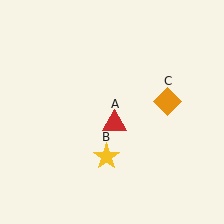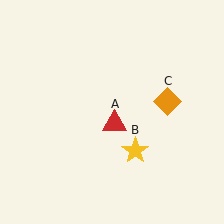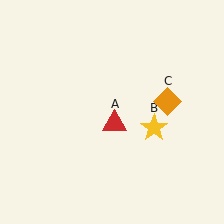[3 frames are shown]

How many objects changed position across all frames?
1 object changed position: yellow star (object B).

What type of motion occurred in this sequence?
The yellow star (object B) rotated counterclockwise around the center of the scene.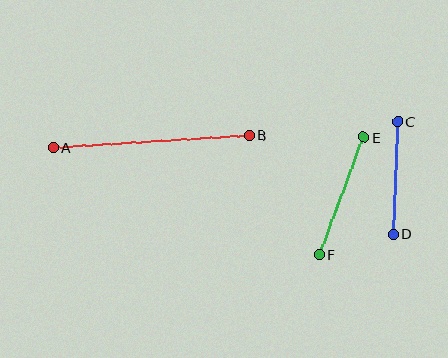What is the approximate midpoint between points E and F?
The midpoint is at approximately (341, 196) pixels.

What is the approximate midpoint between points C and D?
The midpoint is at approximately (395, 178) pixels.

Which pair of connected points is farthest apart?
Points A and B are farthest apart.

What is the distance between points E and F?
The distance is approximately 125 pixels.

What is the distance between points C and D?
The distance is approximately 112 pixels.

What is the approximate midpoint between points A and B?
The midpoint is at approximately (151, 141) pixels.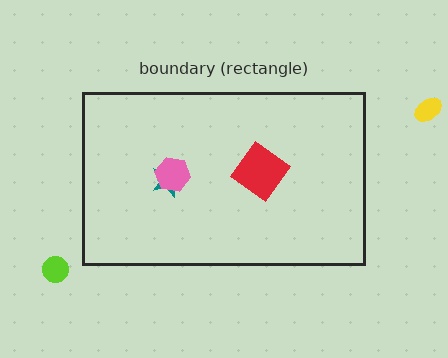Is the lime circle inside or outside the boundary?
Outside.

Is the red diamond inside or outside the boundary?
Inside.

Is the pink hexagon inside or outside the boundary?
Inside.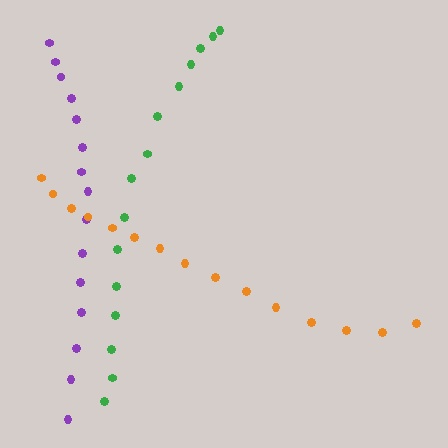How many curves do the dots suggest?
There are 3 distinct paths.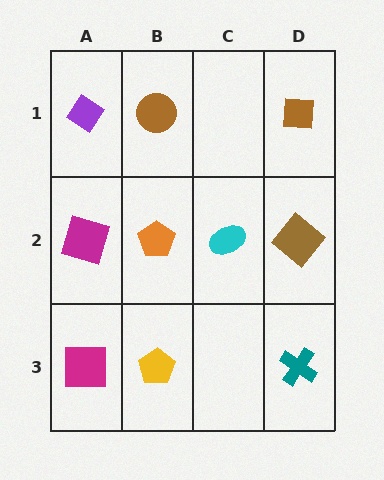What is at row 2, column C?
A cyan ellipse.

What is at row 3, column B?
A yellow pentagon.